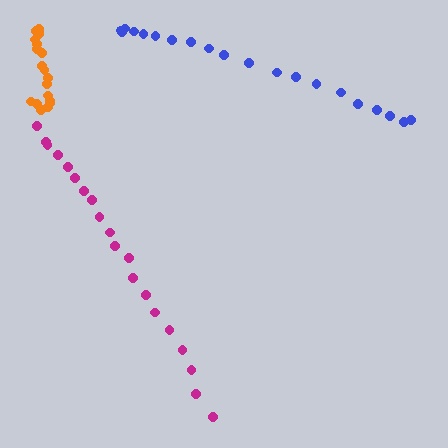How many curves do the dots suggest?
There are 3 distinct paths.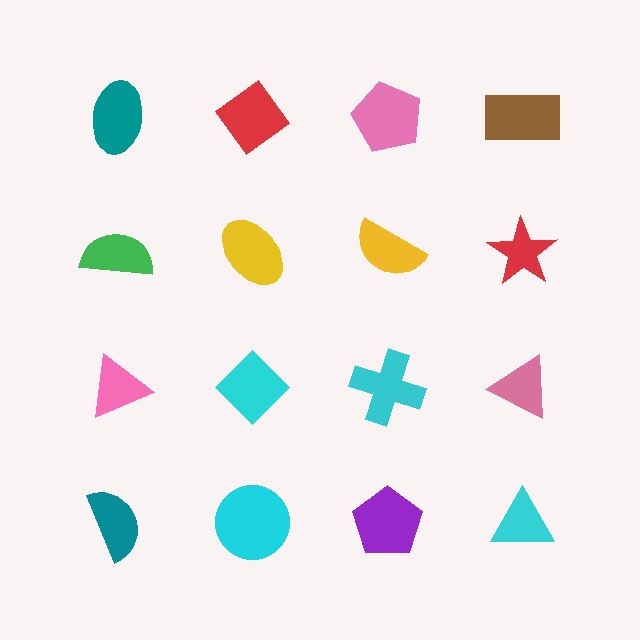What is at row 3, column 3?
A cyan cross.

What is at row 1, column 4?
A brown rectangle.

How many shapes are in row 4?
4 shapes.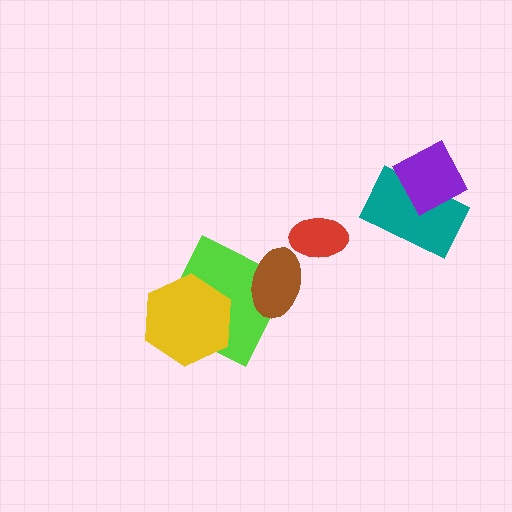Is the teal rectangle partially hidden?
Yes, it is partially covered by another shape.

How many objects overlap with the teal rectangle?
1 object overlaps with the teal rectangle.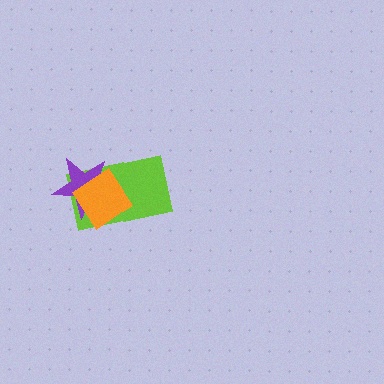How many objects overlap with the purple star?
2 objects overlap with the purple star.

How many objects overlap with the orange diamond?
2 objects overlap with the orange diamond.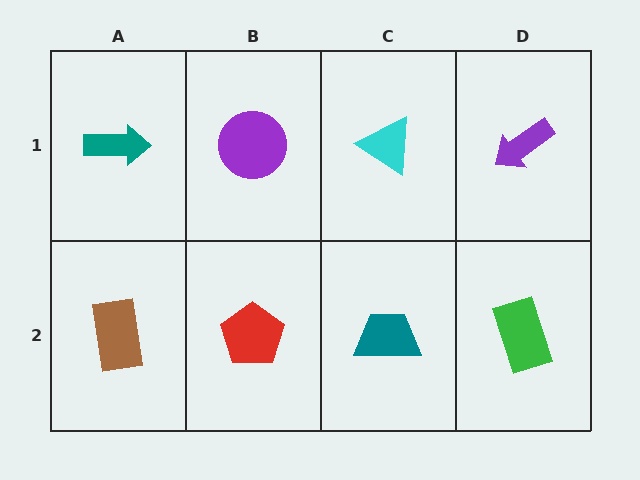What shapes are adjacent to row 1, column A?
A brown rectangle (row 2, column A), a purple circle (row 1, column B).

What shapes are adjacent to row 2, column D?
A purple arrow (row 1, column D), a teal trapezoid (row 2, column C).